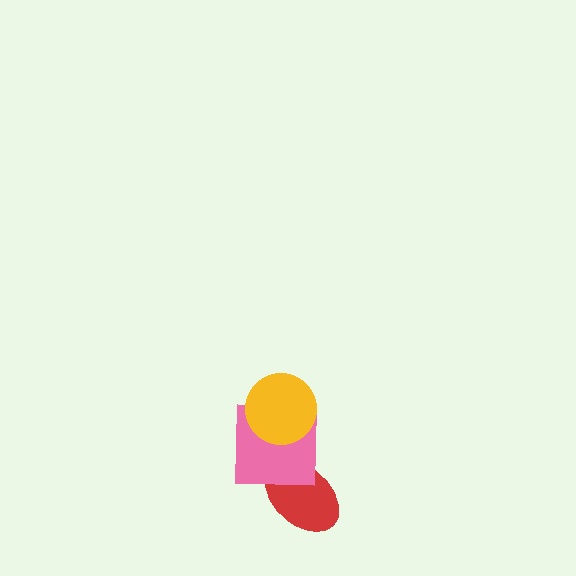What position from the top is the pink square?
The pink square is 2nd from the top.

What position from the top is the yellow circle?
The yellow circle is 1st from the top.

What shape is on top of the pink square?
The yellow circle is on top of the pink square.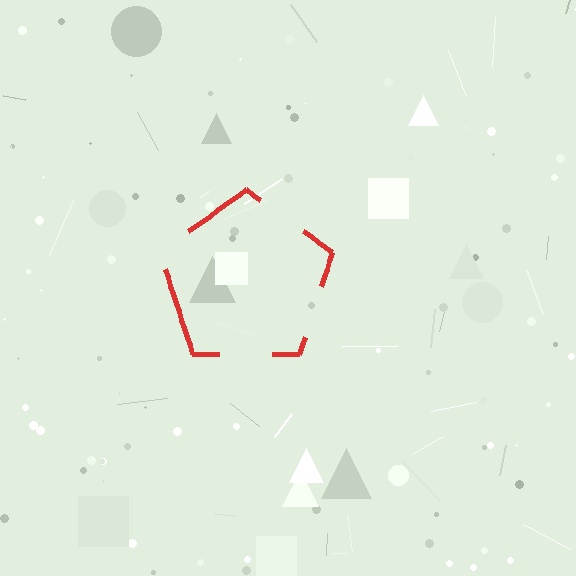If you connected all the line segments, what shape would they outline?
They would outline a pentagon.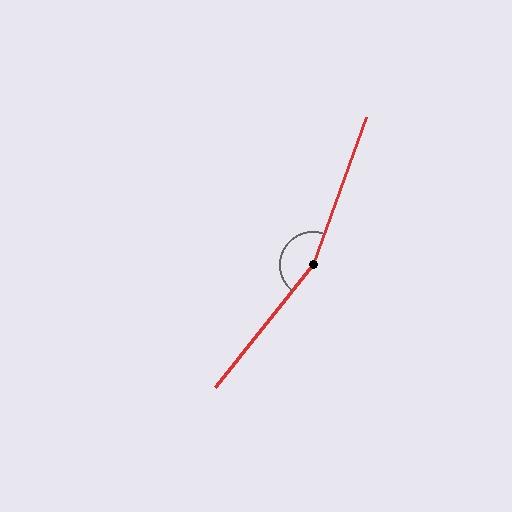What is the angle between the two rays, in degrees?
Approximately 161 degrees.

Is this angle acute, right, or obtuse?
It is obtuse.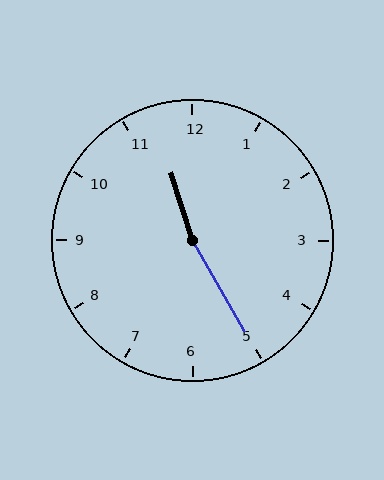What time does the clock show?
11:25.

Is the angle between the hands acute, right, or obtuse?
It is obtuse.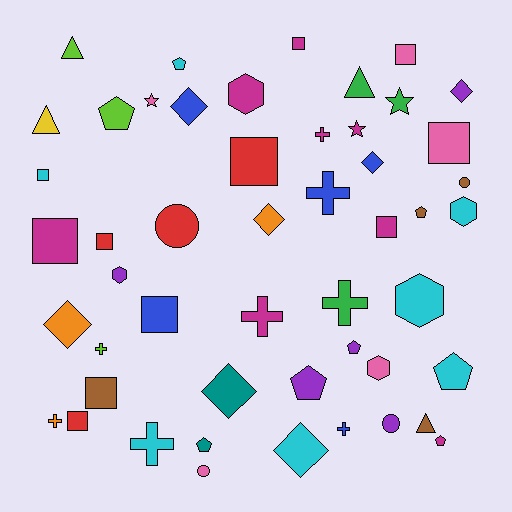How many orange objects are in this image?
There are 3 orange objects.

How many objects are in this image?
There are 50 objects.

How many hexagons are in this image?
There are 5 hexagons.